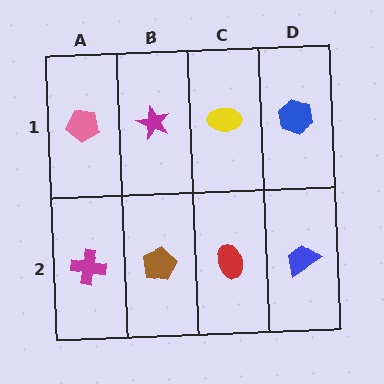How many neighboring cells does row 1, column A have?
2.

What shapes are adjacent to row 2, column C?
A yellow ellipse (row 1, column C), a brown pentagon (row 2, column B), a blue trapezoid (row 2, column D).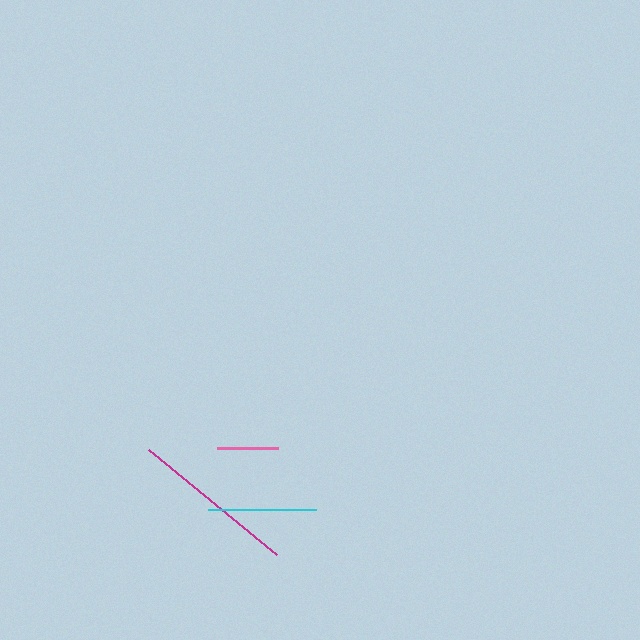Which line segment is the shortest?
The pink line is the shortest at approximately 61 pixels.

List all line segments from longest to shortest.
From longest to shortest: magenta, cyan, pink.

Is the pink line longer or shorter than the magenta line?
The magenta line is longer than the pink line.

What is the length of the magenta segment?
The magenta segment is approximately 166 pixels long.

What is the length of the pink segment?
The pink segment is approximately 61 pixels long.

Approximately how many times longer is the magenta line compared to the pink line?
The magenta line is approximately 2.7 times the length of the pink line.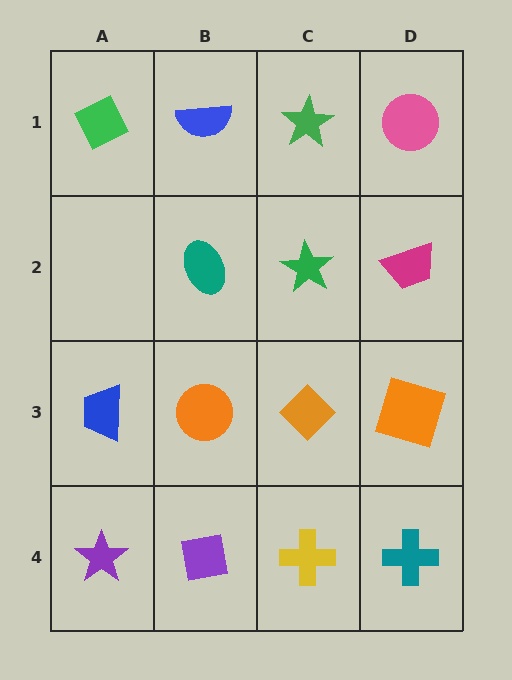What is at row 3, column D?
An orange square.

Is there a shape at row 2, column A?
No, that cell is empty.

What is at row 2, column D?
A magenta trapezoid.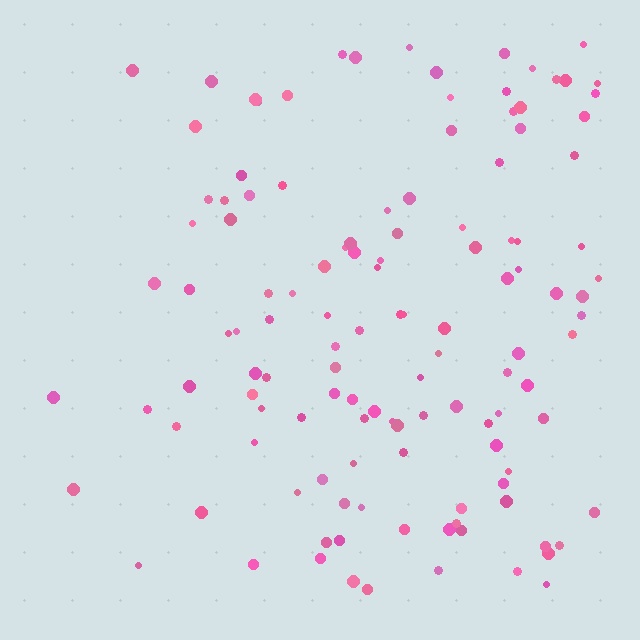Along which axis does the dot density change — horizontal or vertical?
Horizontal.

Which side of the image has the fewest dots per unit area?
The left.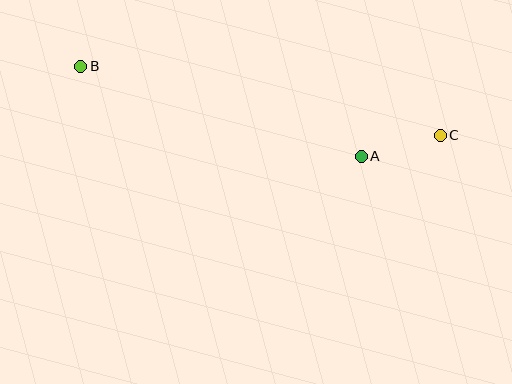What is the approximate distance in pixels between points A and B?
The distance between A and B is approximately 295 pixels.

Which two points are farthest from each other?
Points B and C are farthest from each other.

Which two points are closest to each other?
Points A and C are closest to each other.